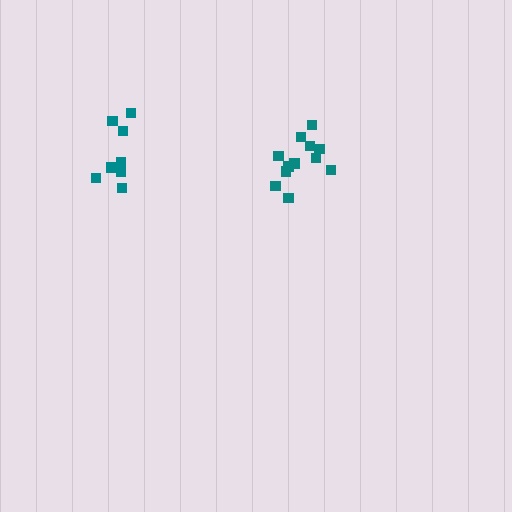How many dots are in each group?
Group 1: 8 dots, Group 2: 12 dots (20 total).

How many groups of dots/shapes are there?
There are 2 groups.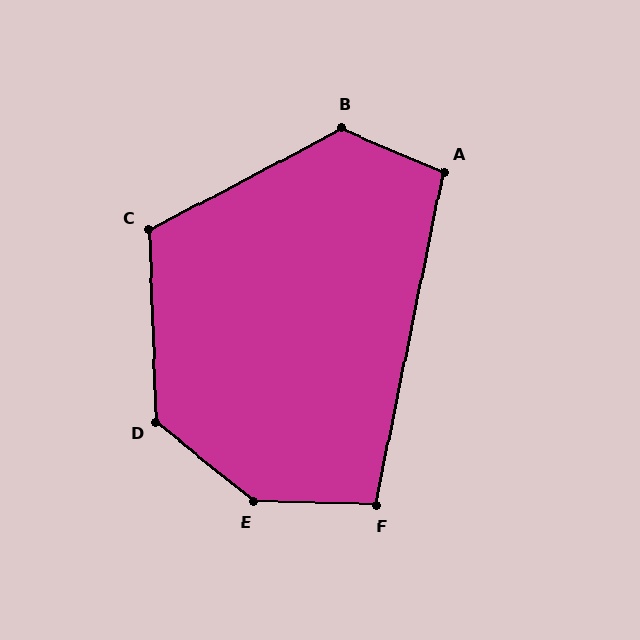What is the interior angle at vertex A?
Approximately 102 degrees (obtuse).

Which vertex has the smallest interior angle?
F, at approximately 100 degrees.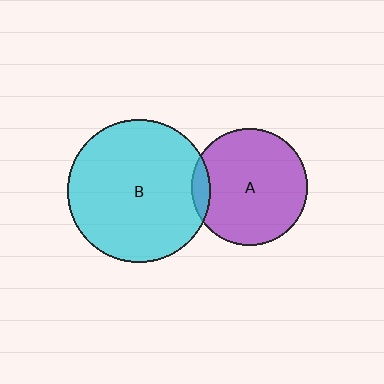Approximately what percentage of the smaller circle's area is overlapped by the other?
Approximately 10%.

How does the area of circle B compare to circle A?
Approximately 1.5 times.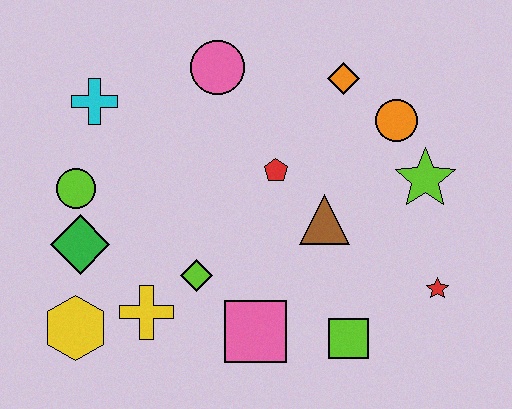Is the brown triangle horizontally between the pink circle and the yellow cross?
No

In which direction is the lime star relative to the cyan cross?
The lime star is to the right of the cyan cross.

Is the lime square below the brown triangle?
Yes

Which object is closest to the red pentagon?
The brown triangle is closest to the red pentagon.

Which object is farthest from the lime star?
The yellow hexagon is farthest from the lime star.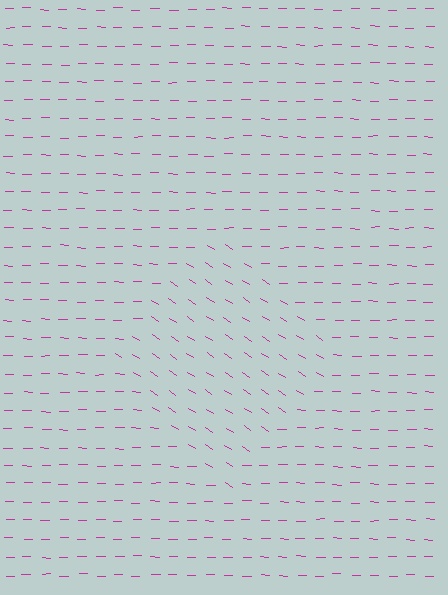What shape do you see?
I see a diamond.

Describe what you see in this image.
The image is filled with small magenta line segments. A diamond region in the image has lines oriented differently from the surrounding lines, creating a visible texture boundary.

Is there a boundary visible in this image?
Yes, there is a texture boundary formed by a change in line orientation.